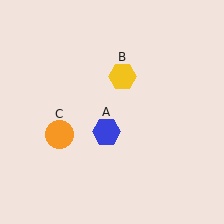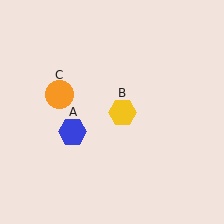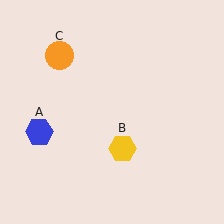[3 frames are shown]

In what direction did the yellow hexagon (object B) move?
The yellow hexagon (object B) moved down.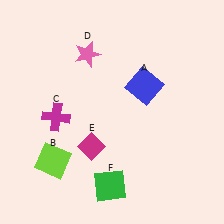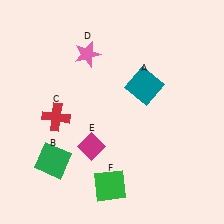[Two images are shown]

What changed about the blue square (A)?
In Image 1, A is blue. In Image 2, it changed to teal.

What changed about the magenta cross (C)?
In Image 1, C is magenta. In Image 2, it changed to red.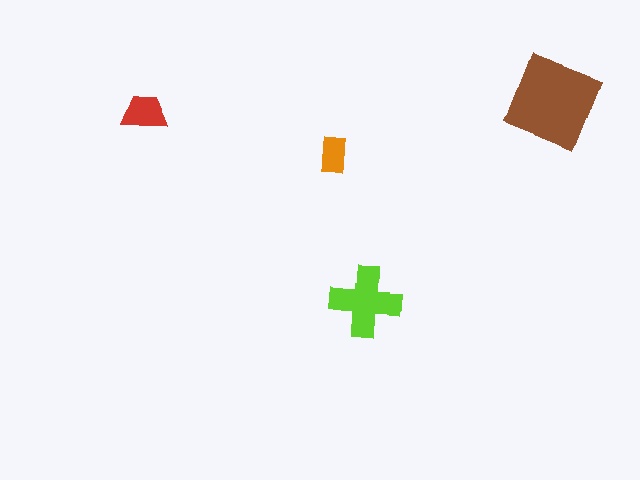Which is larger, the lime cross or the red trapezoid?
The lime cross.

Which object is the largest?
The brown diamond.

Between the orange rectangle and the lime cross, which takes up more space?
The lime cross.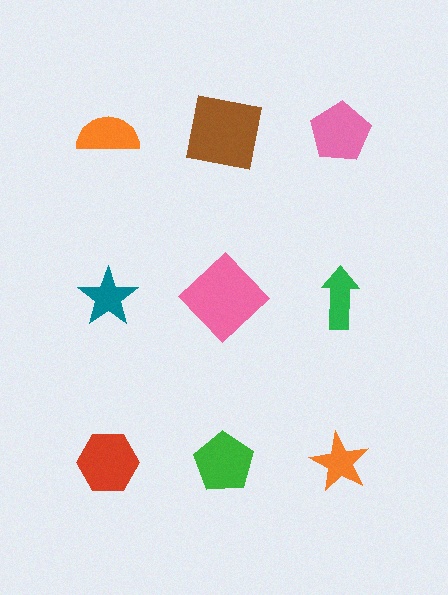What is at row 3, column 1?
A red hexagon.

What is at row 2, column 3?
A green arrow.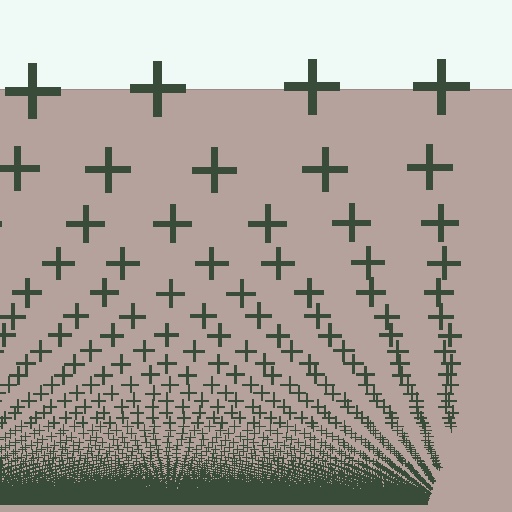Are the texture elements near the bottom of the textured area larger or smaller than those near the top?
Smaller. The gradient is inverted — elements near the bottom are smaller and denser.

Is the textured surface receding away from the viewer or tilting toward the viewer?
The surface appears to tilt toward the viewer. Texture elements get larger and sparser toward the top.